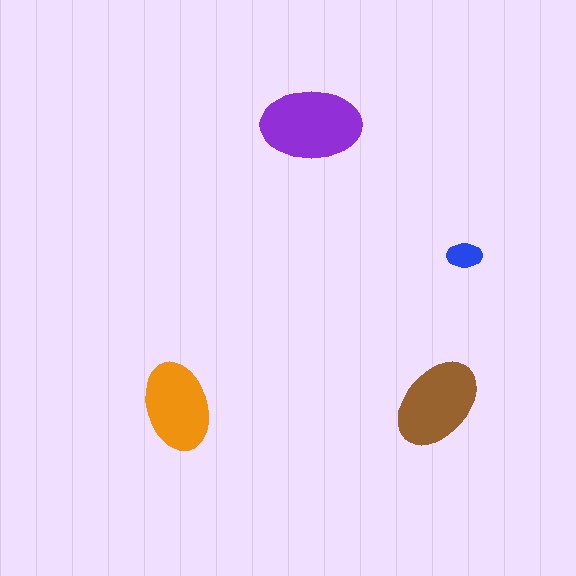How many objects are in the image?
There are 4 objects in the image.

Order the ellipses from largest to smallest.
the purple one, the brown one, the orange one, the blue one.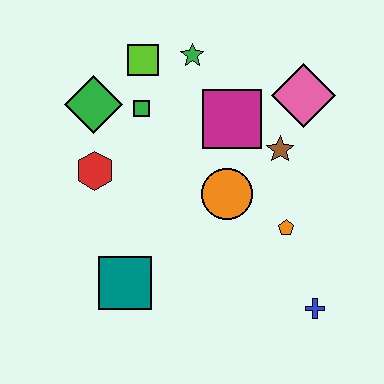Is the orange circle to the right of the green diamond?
Yes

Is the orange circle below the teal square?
No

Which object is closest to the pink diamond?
The brown star is closest to the pink diamond.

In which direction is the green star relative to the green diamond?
The green star is to the right of the green diamond.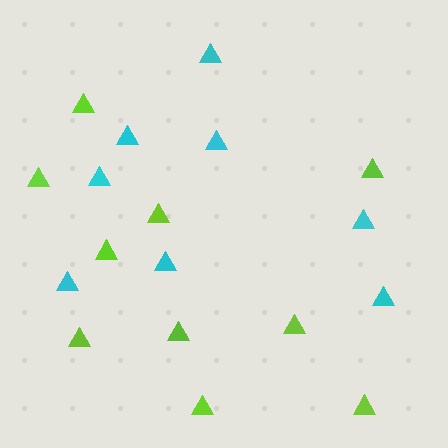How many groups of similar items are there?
There are 2 groups: one group of cyan triangles (8) and one group of lime triangles (10).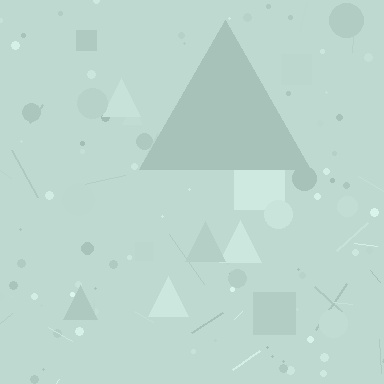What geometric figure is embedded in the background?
A triangle is embedded in the background.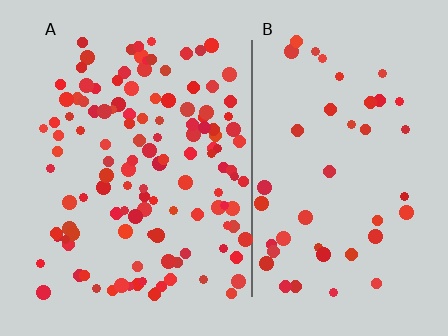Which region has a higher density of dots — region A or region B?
A (the left).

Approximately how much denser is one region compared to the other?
Approximately 2.7× — region A over region B.